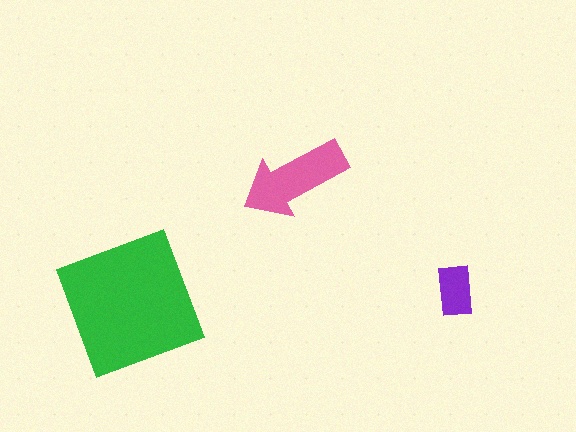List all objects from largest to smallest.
The green square, the pink arrow, the purple rectangle.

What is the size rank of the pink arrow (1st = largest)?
2nd.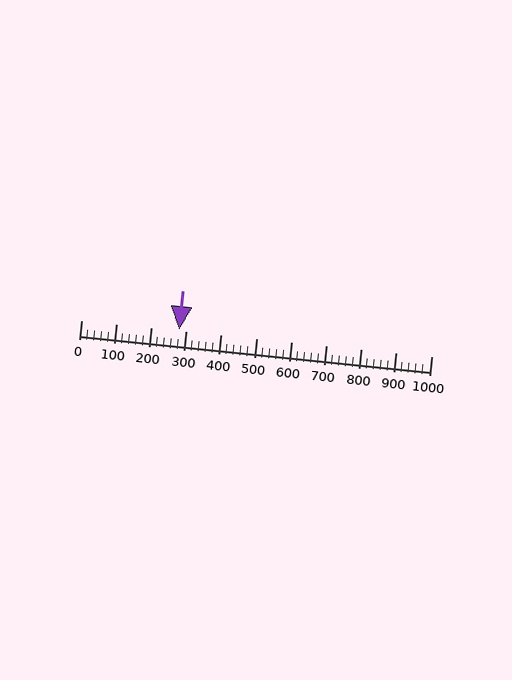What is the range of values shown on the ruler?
The ruler shows values from 0 to 1000.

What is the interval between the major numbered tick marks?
The major tick marks are spaced 100 units apart.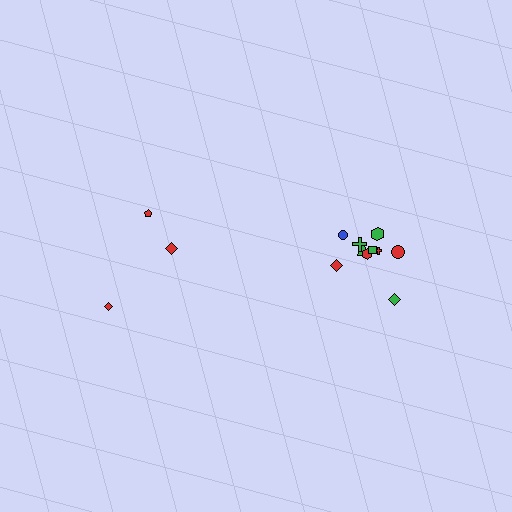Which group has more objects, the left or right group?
The right group.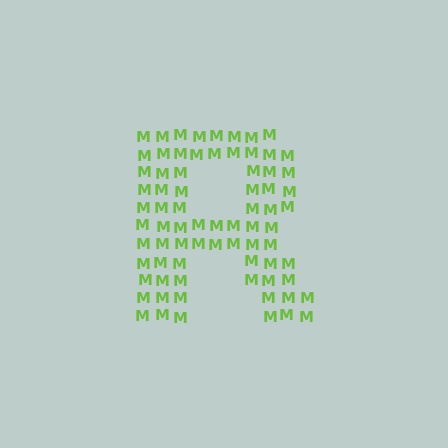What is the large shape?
The large shape is the letter R.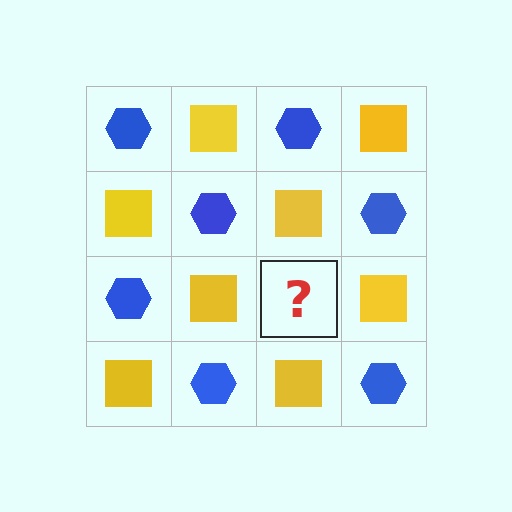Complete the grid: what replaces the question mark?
The question mark should be replaced with a blue hexagon.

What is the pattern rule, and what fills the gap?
The rule is that it alternates blue hexagon and yellow square in a checkerboard pattern. The gap should be filled with a blue hexagon.